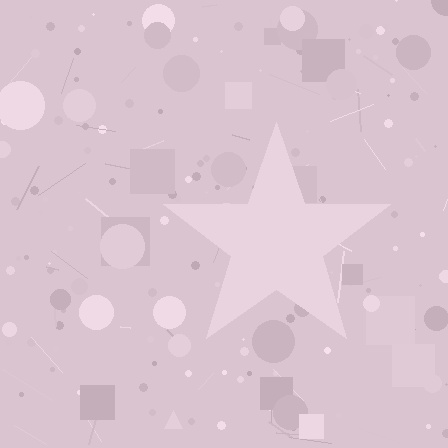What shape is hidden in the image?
A star is hidden in the image.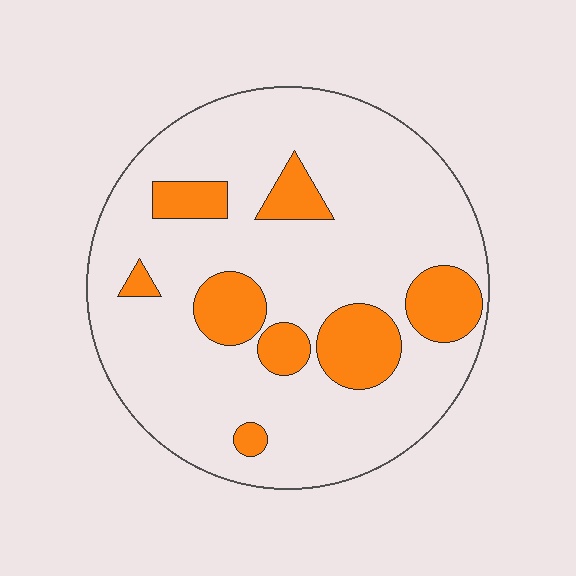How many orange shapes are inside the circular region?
8.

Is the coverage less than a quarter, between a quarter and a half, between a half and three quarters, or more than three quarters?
Less than a quarter.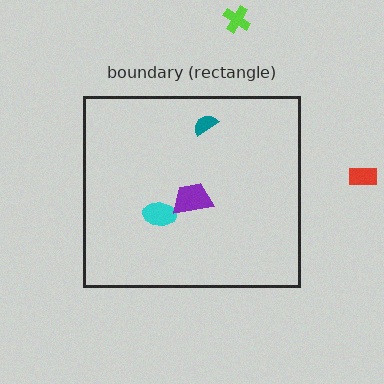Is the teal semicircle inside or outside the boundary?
Inside.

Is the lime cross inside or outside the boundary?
Outside.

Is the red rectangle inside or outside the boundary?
Outside.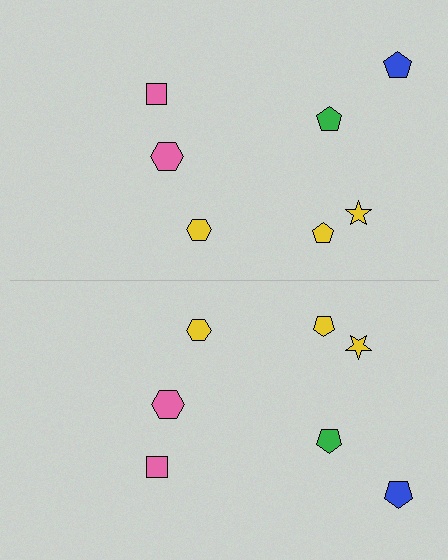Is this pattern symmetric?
Yes, this pattern has bilateral (reflection) symmetry.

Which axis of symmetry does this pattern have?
The pattern has a horizontal axis of symmetry running through the center of the image.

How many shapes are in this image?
There are 14 shapes in this image.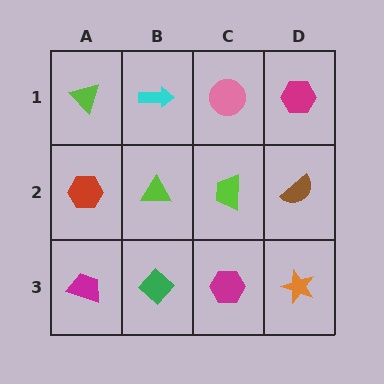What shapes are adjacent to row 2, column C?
A pink circle (row 1, column C), a magenta hexagon (row 3, column C), a lime triangle (row 2, column B), a brown semicircle (row 2, column D).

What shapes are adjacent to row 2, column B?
A cyan arrow (row 1, column B), a green diamond (row 3, column B), a red hexagon (row 2, column A), a lime trapezoid (row 2, column C).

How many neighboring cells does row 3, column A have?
2.